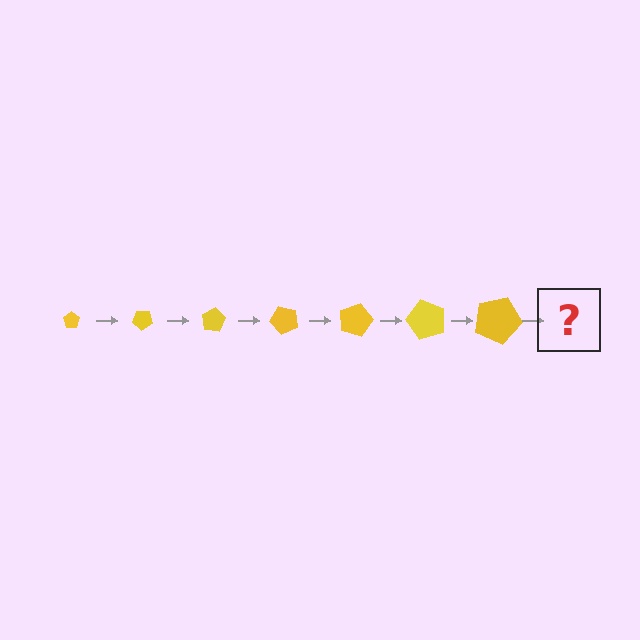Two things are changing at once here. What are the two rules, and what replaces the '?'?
The two rules are that the pentagon grows larger each step and it rotates 40 degrees each step. The '?' should be a pentagon, larger than the previous one and rotated 280 degrees from the start.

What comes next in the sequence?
The next element should be a pentagon, larger than the previous one and rotated 280 degrees from the start.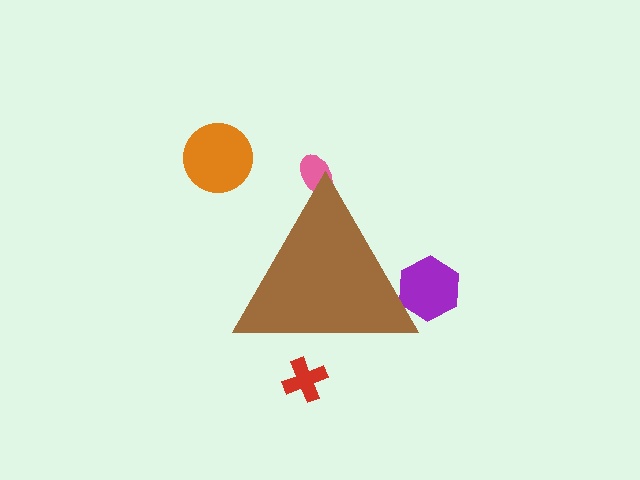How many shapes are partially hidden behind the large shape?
3 shapes are partially hidden.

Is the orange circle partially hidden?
No, the orange circle is fully visible.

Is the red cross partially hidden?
Yes, the red cross is partially hidden behind the brown triangle.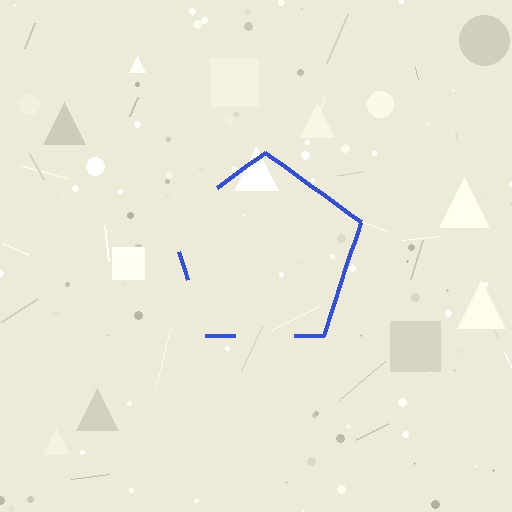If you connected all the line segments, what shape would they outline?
They would outline a pentagon.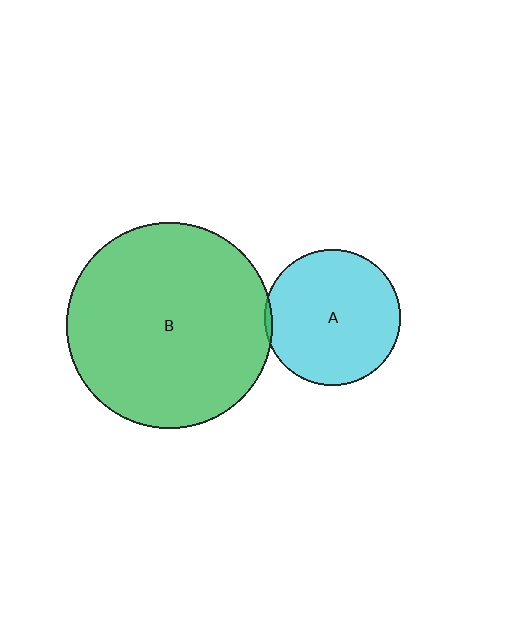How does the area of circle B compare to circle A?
Approximately 2.3 times.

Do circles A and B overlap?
Yes.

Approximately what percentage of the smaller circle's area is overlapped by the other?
Approximately 5%.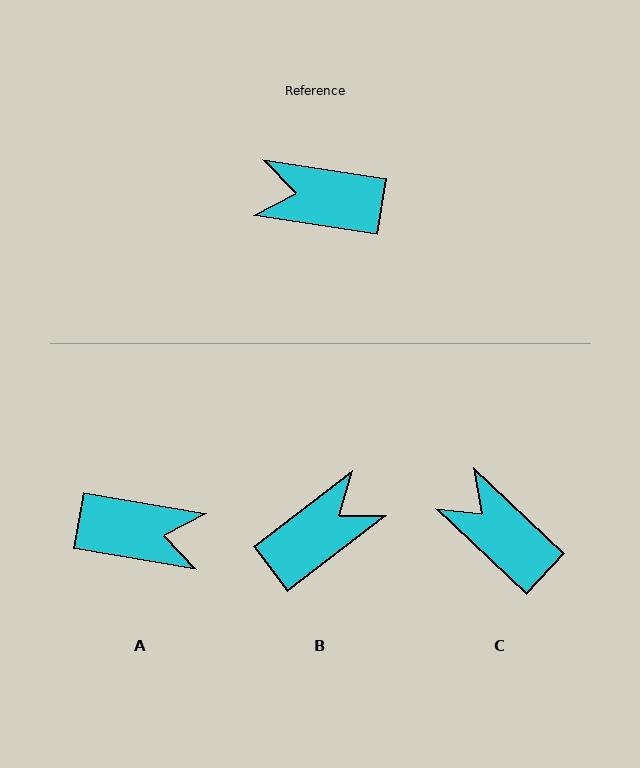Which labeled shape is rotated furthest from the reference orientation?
A, about 179 degrees away.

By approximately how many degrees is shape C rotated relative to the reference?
Approximately 35 degrees clockwise.